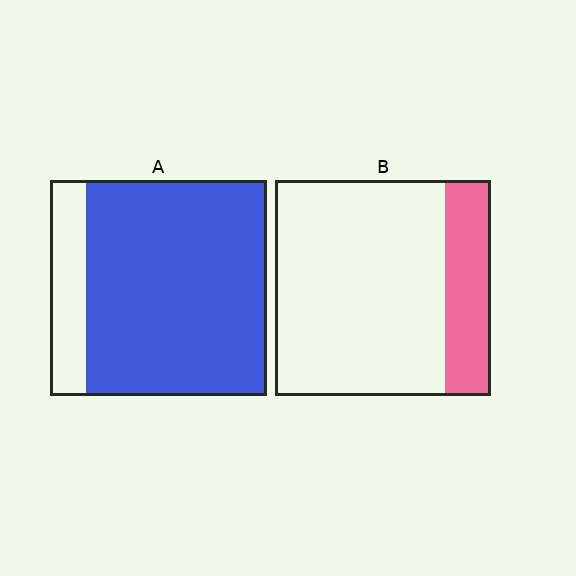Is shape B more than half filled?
No.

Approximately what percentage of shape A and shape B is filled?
A is approximately 85% and B is approximately 20%.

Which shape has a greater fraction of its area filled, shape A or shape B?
Shape A.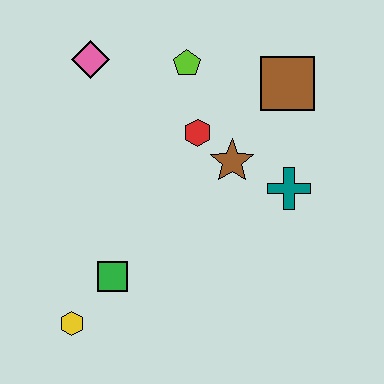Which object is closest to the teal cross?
The brown star is closest to the teal cross.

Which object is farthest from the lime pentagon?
The yellow hexagon is farthest from the lime pentagon.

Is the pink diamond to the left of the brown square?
Yes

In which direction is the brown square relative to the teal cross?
The brown square is above the teal cross.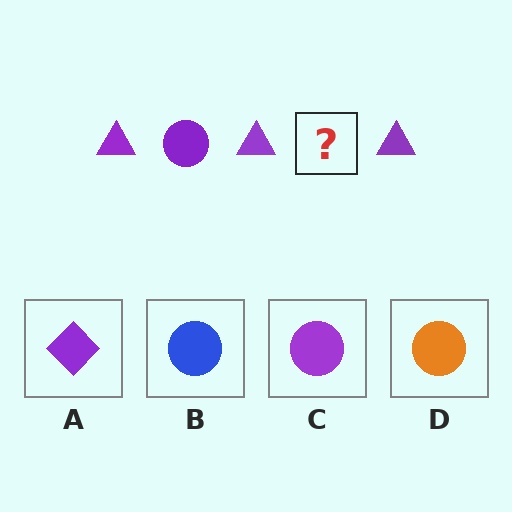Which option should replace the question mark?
Option C.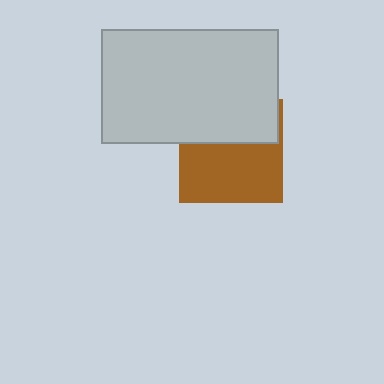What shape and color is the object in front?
The object in front is a light gray rectangle.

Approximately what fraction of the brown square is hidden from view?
Roughly 41% of the brown square is hidden behind the light gray rectangle.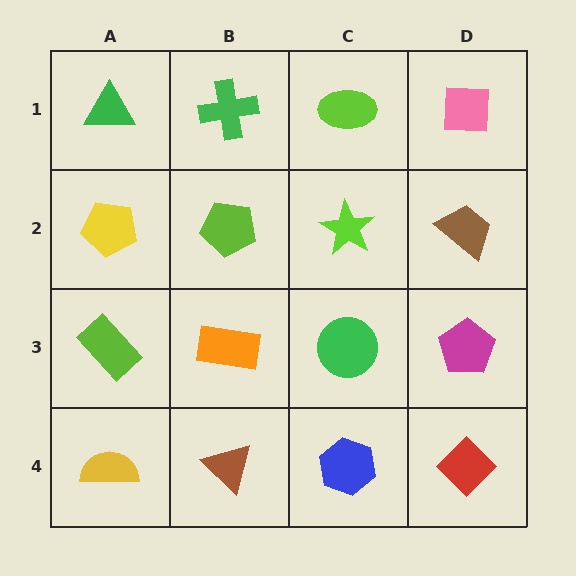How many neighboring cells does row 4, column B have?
3.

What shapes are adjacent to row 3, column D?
A brown trapezoid (row 2, column D), a red diamond (row 4, column D), a green circle (row 3, column C).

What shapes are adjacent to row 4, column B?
An orange rectangle (row 3, column B), a yellow semicircle (row 4, column A), a blue hexagon (row 4, column C).